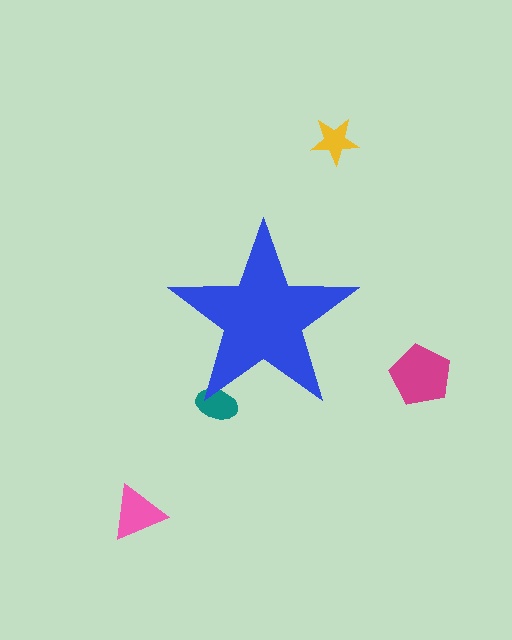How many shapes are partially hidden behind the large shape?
1 shape is partially hidden.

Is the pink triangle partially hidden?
No, the pink triangle is fully visible.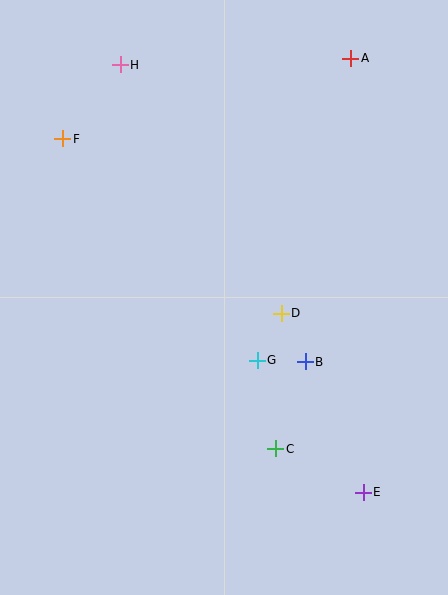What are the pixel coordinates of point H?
Point H is at (120, 65).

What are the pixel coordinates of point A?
Point A is at (351, 58).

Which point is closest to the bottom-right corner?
Point E is closest to the bottom-right corner.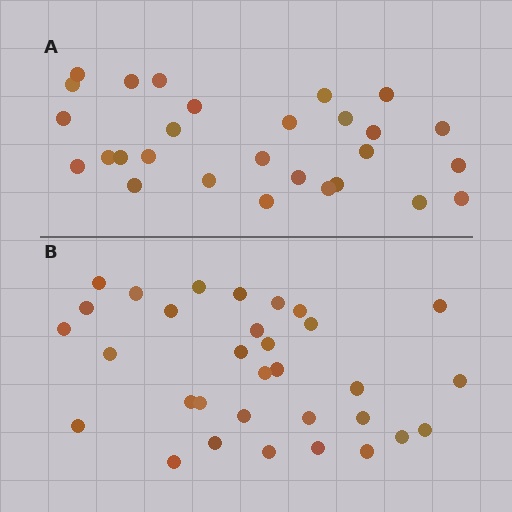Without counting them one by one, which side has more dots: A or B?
Region B (the bottom region) has more dots.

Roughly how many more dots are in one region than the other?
Region B has about 4 more dots than region A.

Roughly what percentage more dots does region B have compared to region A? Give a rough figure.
About 15% more.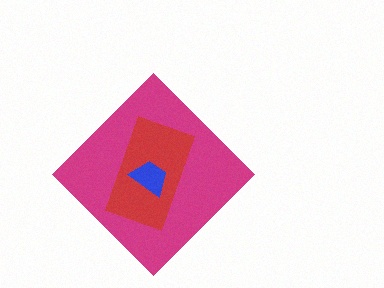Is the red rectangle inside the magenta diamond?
Yes.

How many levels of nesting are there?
3.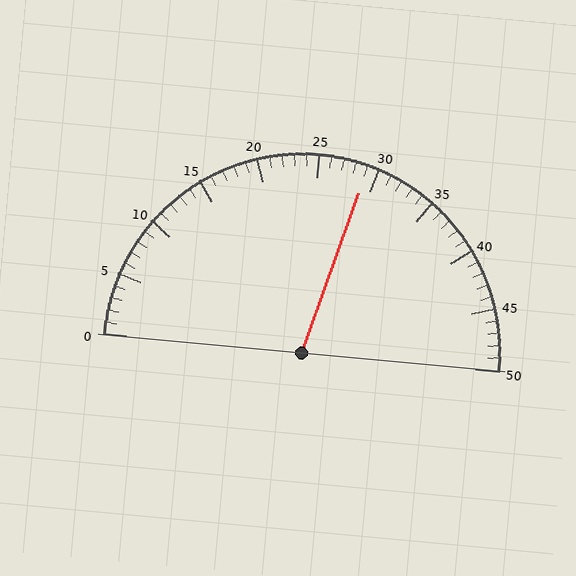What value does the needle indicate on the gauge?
The needle indicates approximately 29.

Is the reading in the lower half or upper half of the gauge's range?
The reading is in the upper half of the range (0 to 50).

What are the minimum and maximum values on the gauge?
The gauge ranges from 0 to 50.